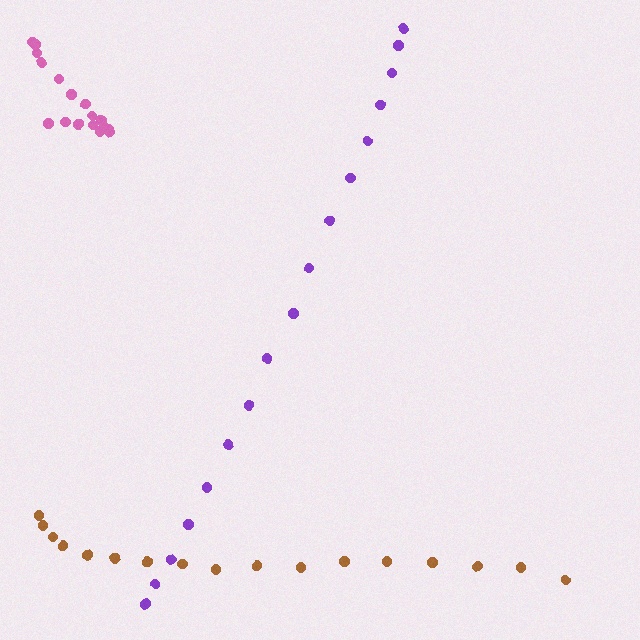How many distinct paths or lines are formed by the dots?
There are 3 distinct paths.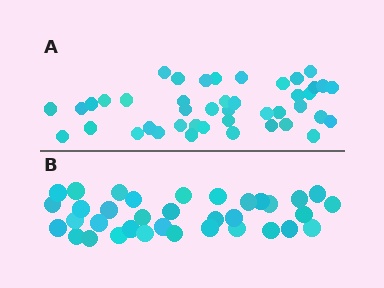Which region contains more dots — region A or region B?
Region A (the top region) has more dots.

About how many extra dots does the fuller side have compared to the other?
Region A has roughly 8 or so more dots than region B.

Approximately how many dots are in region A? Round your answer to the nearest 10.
About 40 dots. (The exact count is 43, which rounds to 40.)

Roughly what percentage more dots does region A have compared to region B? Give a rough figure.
About 25% more.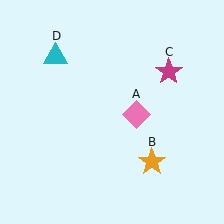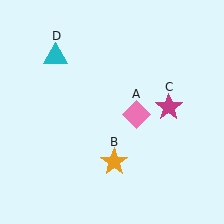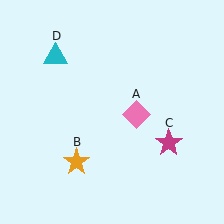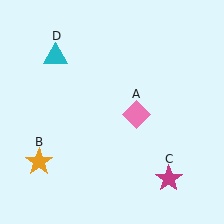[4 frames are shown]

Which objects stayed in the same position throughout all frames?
Pink diamond (object A) and cyan triangle (object D) remained stationary.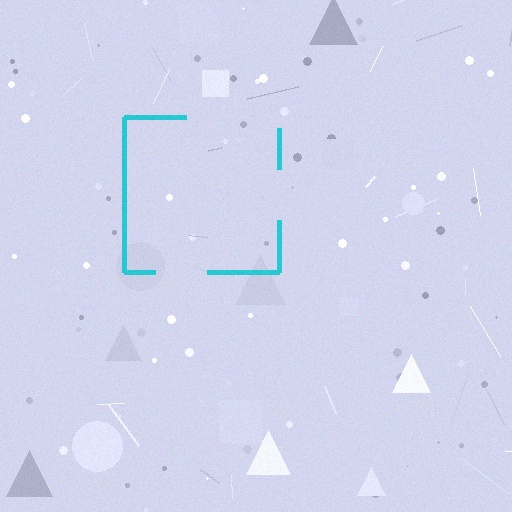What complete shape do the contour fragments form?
The contour fragments form a square.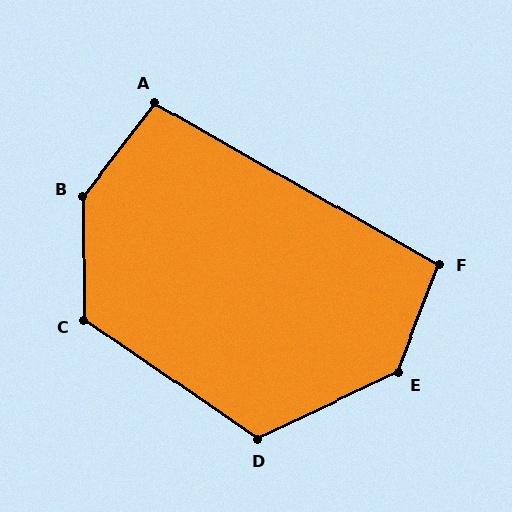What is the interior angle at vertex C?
Approximately 125 degrees (obtuse).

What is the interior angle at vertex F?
Approximately 99 degrees (obtuse).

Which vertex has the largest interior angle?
B, at approximately 141 degrees.